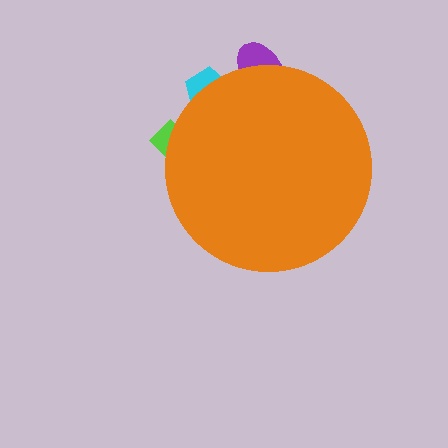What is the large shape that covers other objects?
An orange circle.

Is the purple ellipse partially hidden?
Yes, the purple ellipse is partially hidden behind the orange circle.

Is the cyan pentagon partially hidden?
Yes, the cyan pentagon is partially hidden behind the orange circle.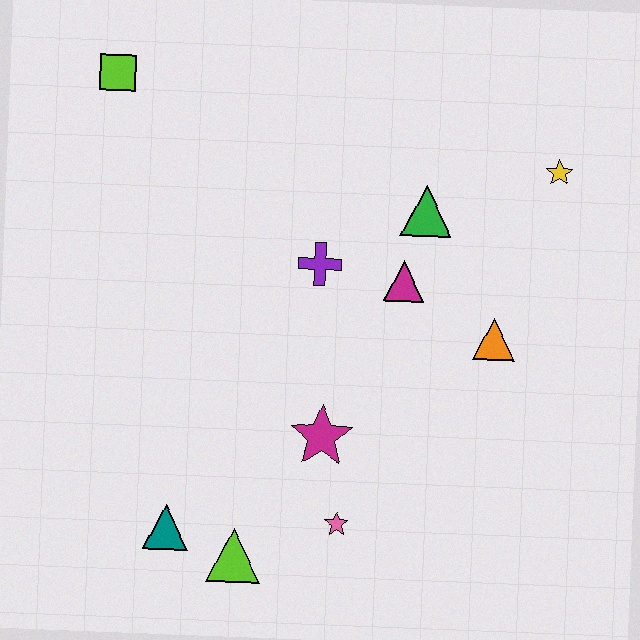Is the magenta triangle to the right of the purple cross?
Yes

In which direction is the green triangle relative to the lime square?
The green triangle is to the right of the lime square.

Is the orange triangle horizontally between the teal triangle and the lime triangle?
No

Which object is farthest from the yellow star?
The teal triangle is farthest from the yellow star.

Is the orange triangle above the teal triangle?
Yes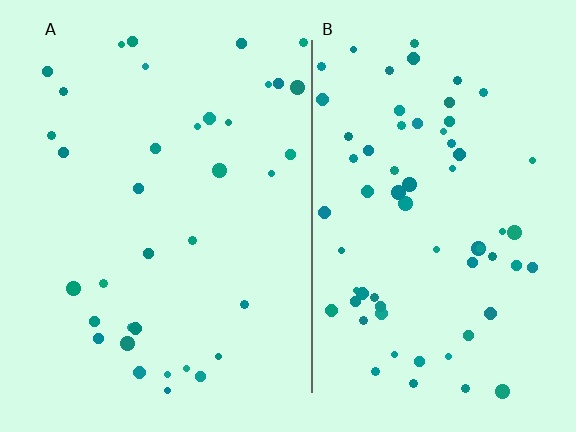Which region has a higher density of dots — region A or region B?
B (the right).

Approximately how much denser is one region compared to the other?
Approximately 1.8× — region B over region A.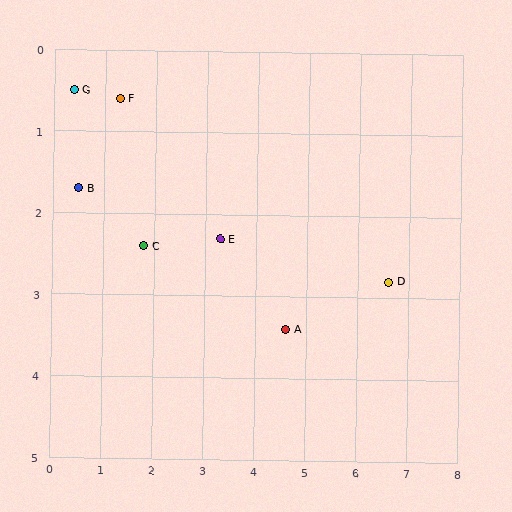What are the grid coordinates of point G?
Point G is at approximately (0.4, 0.5).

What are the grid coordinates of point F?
Point F is at approximately (1.3, 0.6).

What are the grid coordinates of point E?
Point E is at approximately (3.3, 2.3).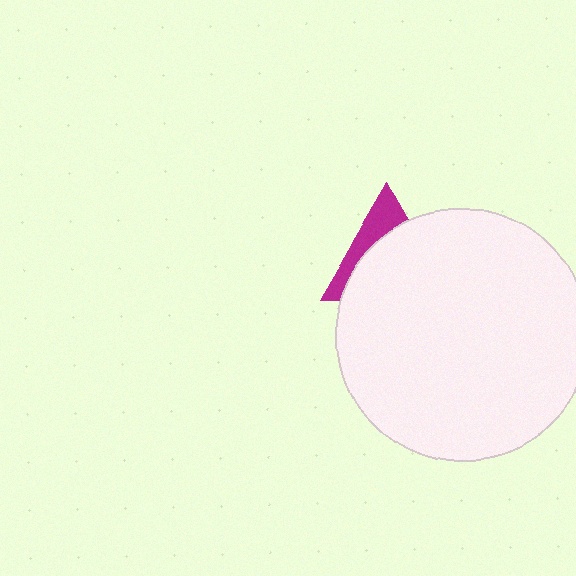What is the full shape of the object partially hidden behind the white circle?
The partially hidden object is a magenta triangle.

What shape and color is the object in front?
The object in front is a white circle.